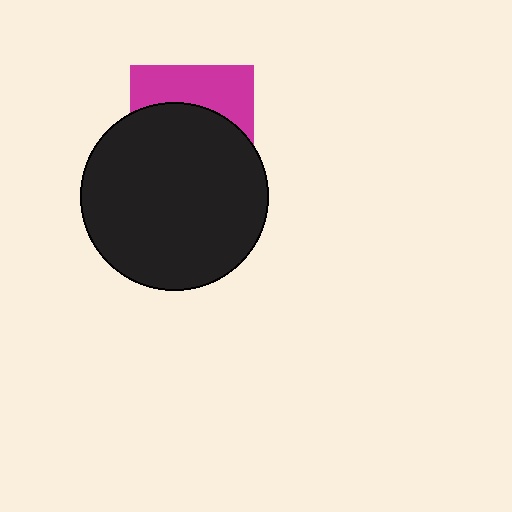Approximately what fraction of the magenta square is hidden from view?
Roughly 63% of the magenta square is hidden behind the black circle.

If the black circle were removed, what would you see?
You would see the complete magenta square.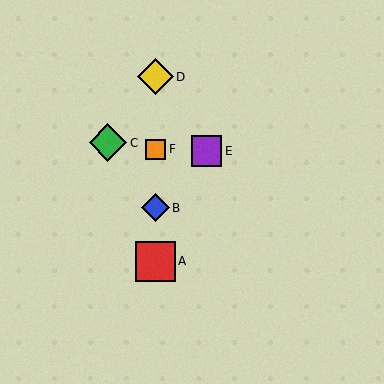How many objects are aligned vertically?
4 objects (A, B, D, F) are aligned vertically.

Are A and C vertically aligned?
No, A is at x≈155 and C is at x≈108.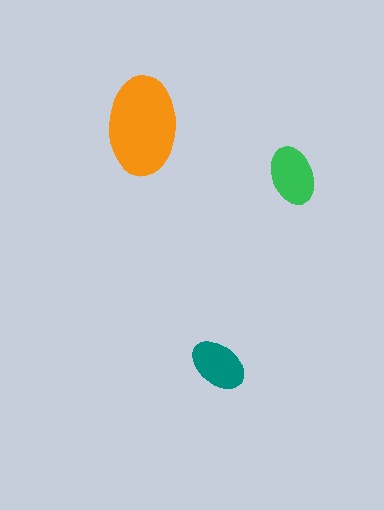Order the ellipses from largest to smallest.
the orange one, the green one, the teal one.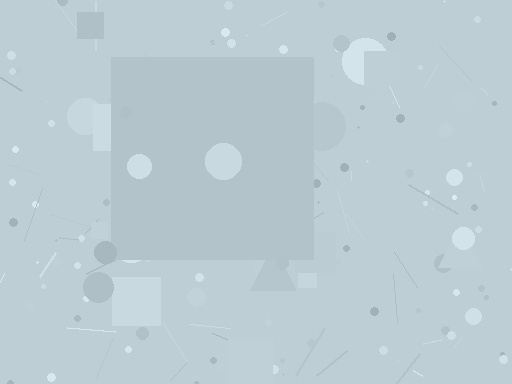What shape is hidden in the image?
A square is hidden in the image.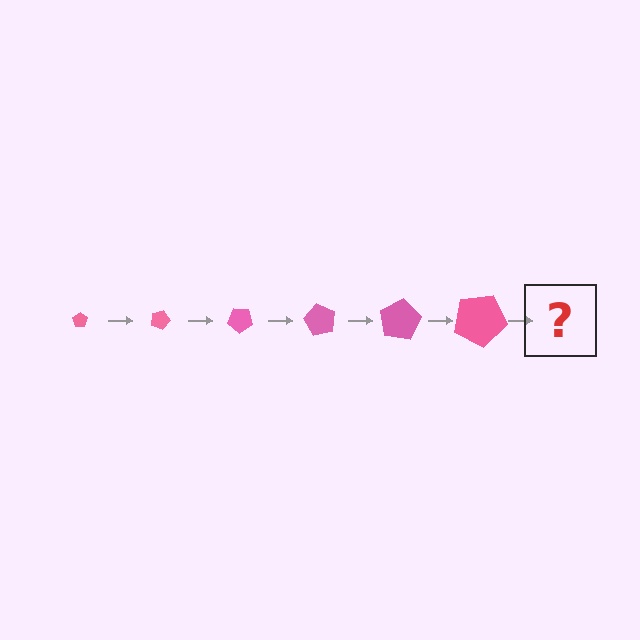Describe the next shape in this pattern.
It should be a pentagon, larger than the previous one and rotated 120 degrees from the start.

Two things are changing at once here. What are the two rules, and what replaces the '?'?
The two rules are that the pentagon grows larger each step and it rotates 20 degrees each step. The '?' should be a pentagon, larger than the previous one and rotated 120 degrees from the start.